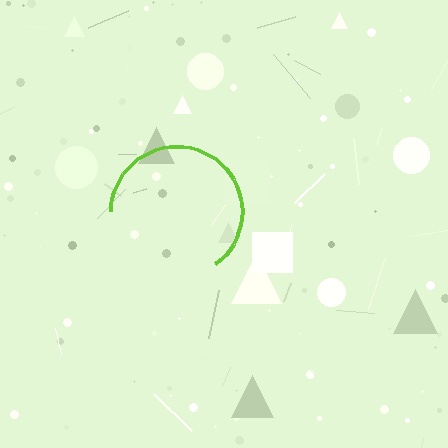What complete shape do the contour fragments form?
The contour fragments form a circle.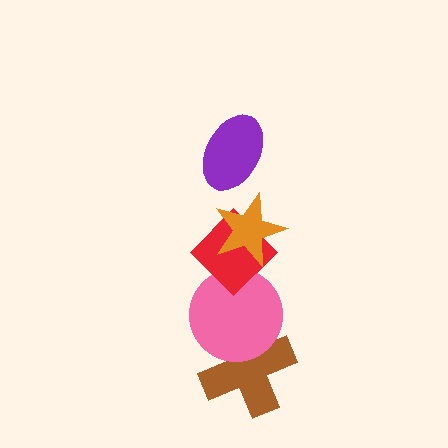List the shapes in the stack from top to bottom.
From top to bottom: the purple ellipse, the orange star, the red diamond, the pink circle, the brown cross.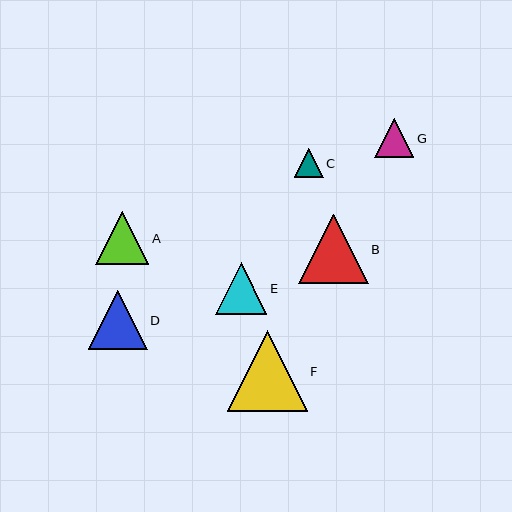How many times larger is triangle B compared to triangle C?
Triangle B is approximately 2.4 times the size of triangle C.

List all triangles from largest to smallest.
From largest to smallest: F, B, D, A, E, G, C.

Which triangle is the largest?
Triangle F is the largest with a size of approximately 80 pixels.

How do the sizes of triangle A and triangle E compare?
Triangle A and triangle E are approximately the same size.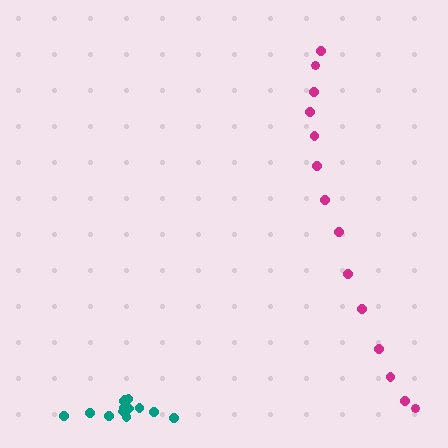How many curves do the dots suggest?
There are 2 distinct paths.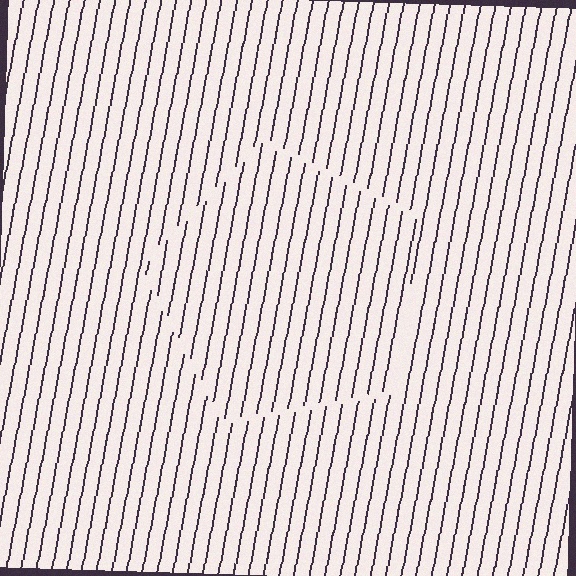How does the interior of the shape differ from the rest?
The interior of the shape contains the same grating, shifted by half a period — the contour is defined by the phase discontinuity where line-ends from the inner and outer gratings abut.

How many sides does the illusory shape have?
5 sides — the line-ends trace a pentagon.